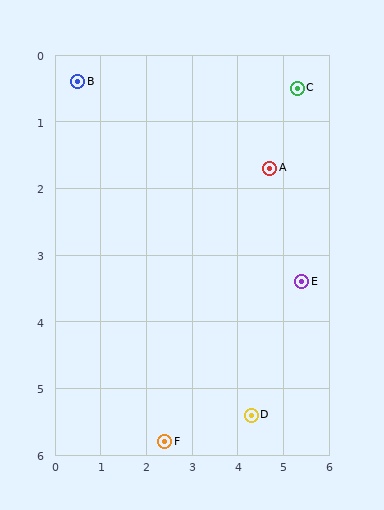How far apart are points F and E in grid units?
Points F and E are about 3.8 grid units apart.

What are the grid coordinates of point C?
Point C is at approximately (5.3, 0.5).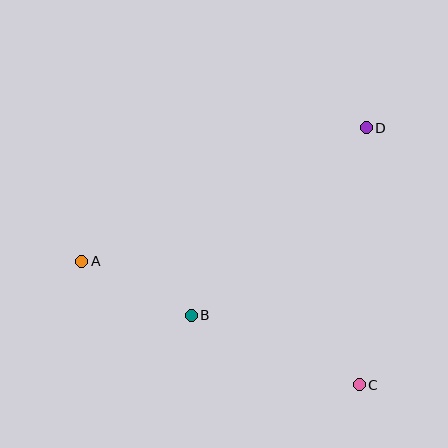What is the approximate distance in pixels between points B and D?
The distance between B and D is approximately 256 pixels.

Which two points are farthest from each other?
Points A and D are farthest from each other.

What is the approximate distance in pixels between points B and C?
The distance between B and C is approximately 182 pixels.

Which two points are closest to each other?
Points A and B are closest to each other.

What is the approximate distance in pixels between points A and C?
The distance between A and C is approximately 304 pixels.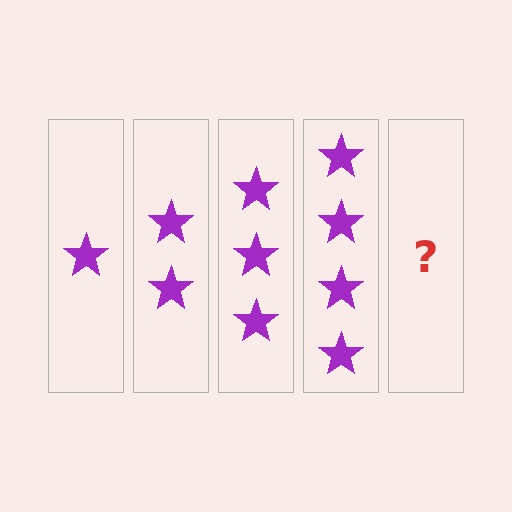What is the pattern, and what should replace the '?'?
The pattern is that each step adds one more star. The '?' should be 5 stars.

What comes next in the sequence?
The next element should be 5 stars.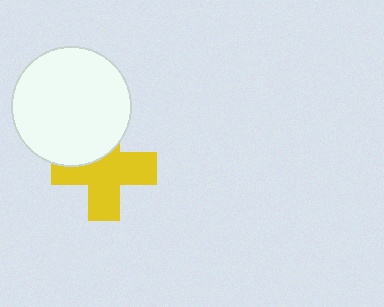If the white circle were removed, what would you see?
You would see the complete yellow cross.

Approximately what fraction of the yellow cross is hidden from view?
Roughly 31% of the yellow cross is hidden behind the white circle.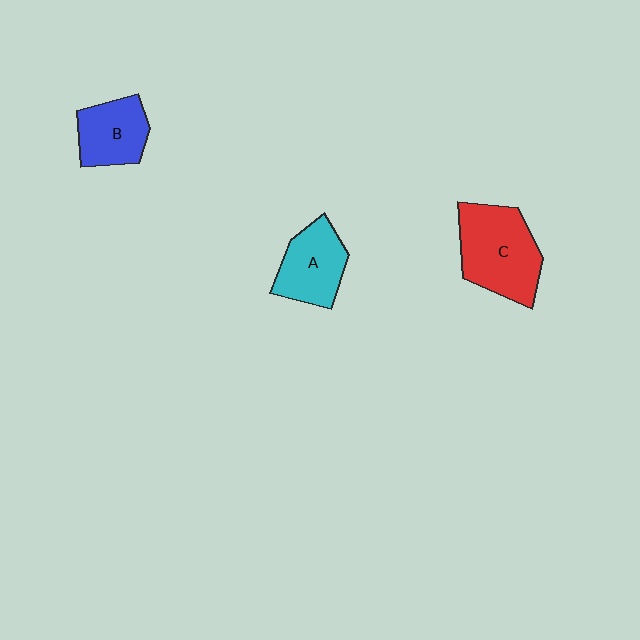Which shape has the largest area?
Shape C (red).